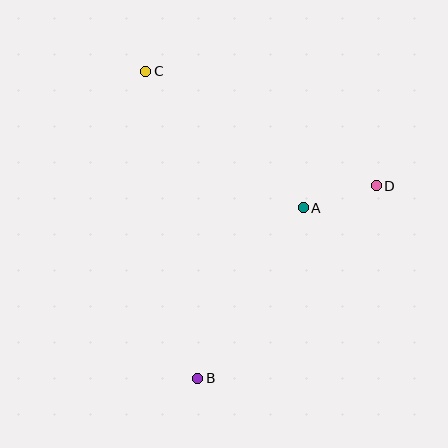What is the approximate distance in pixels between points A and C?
The distance between A and C is approximately 208 pixels.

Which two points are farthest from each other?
Points B and C are farthest from each other.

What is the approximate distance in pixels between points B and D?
The distance between B and D is approximately 262 pixels.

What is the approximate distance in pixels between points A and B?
The distance between A and B is approximately 200 pixels.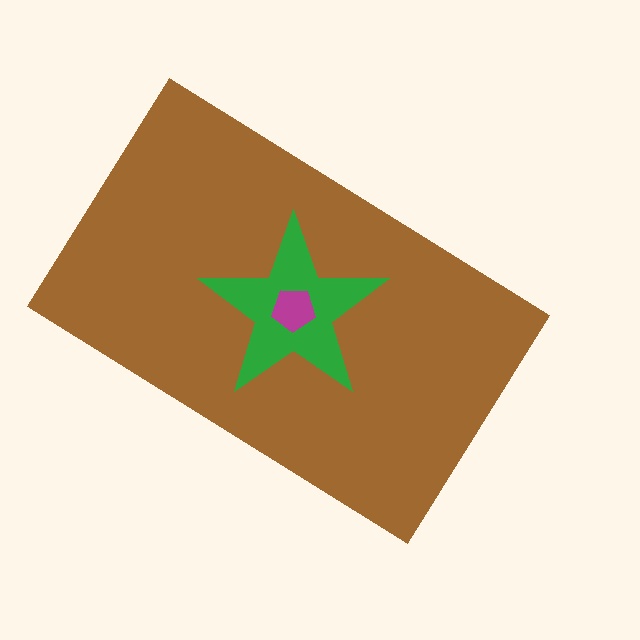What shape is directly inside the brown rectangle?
The green star.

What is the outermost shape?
The brown rectangle.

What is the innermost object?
The magenta pentagon.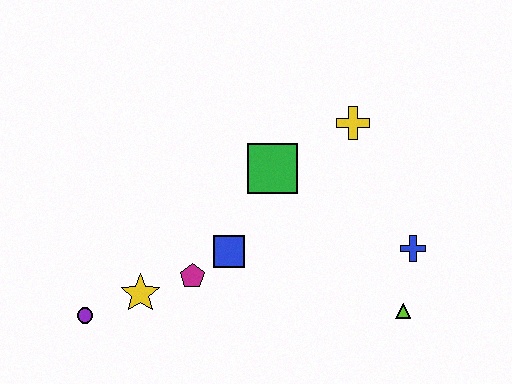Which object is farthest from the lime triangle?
The purple circle is farthest from the lime triangle.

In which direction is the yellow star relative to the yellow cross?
The yellow star is to the left of the yellow cross.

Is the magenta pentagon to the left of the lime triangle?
Yes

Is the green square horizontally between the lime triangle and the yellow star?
Yes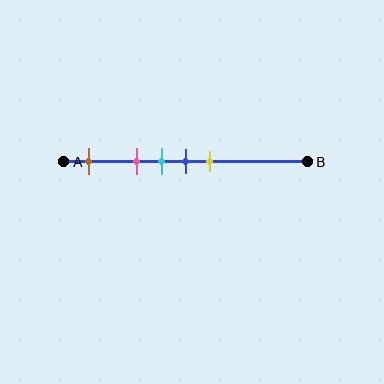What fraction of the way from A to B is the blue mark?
The blue mark is approximately 50% (0.5) of the way from A to B.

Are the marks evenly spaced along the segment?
No, the marks are not evenly spaced.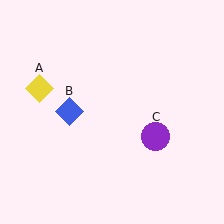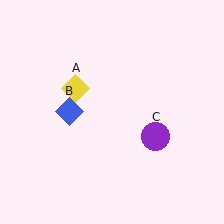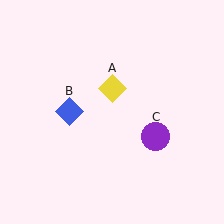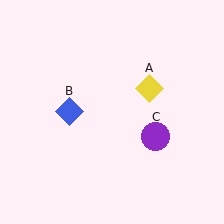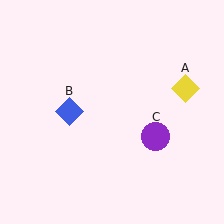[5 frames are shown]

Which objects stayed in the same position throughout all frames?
Blue diamond (object B) and purple circle (object C) remained stationary.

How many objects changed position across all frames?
1 object changed position: yellow diamond (object A).